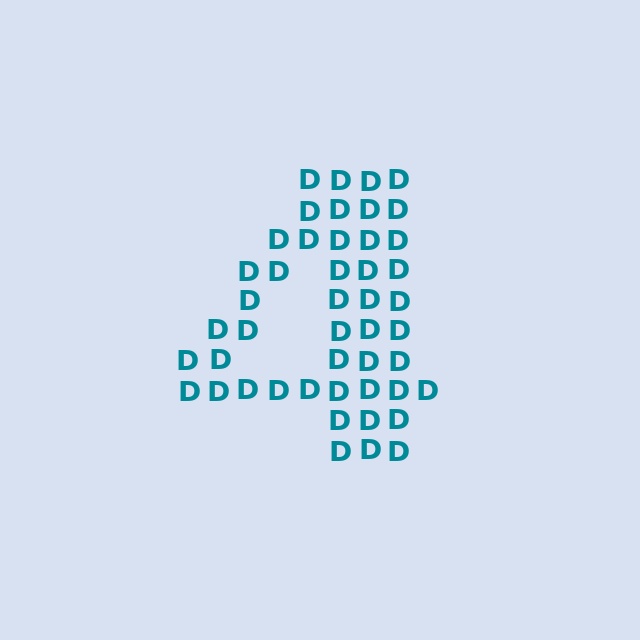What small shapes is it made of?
It is made of small letter D's.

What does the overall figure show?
The overall figure shows the digit 4.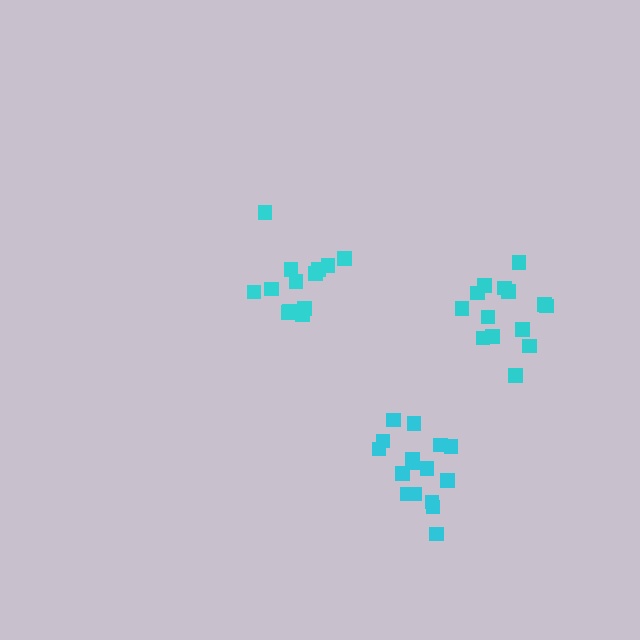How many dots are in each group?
Group 1: 13 dots, Group 2: 16 dots, Group 3: 14 dots (43 total).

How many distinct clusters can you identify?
There are 3 distinct clusters.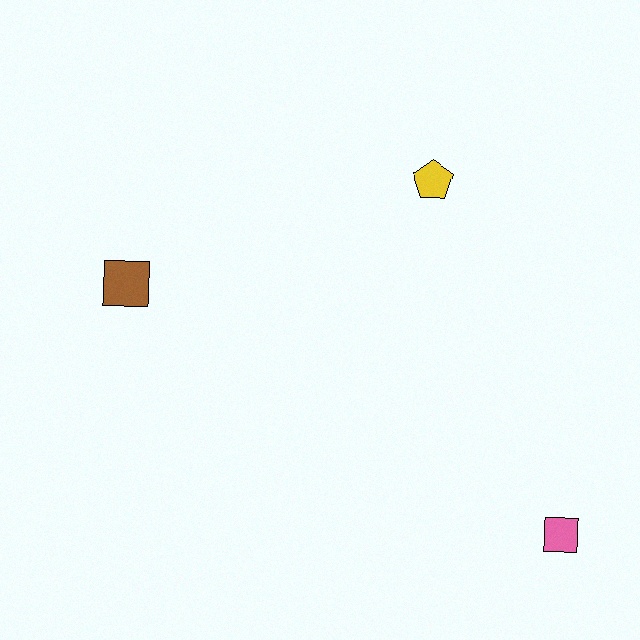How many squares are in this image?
There are 2 squares.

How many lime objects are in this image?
There are no lime objects.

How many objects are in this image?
There are 3 objects.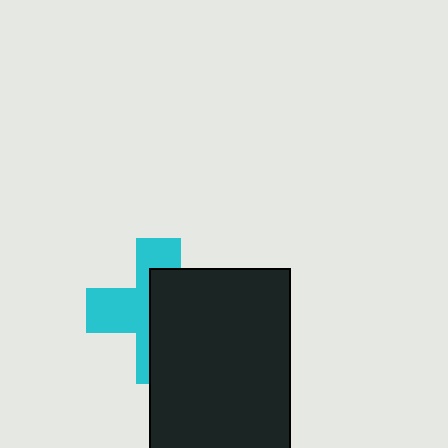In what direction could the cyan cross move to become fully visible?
The cyan cross could move left. That would shift it out from behind the black rectangle entirely.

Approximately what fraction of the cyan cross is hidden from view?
Roughly 53% of the cyan cross is hidden behind the black rectangle.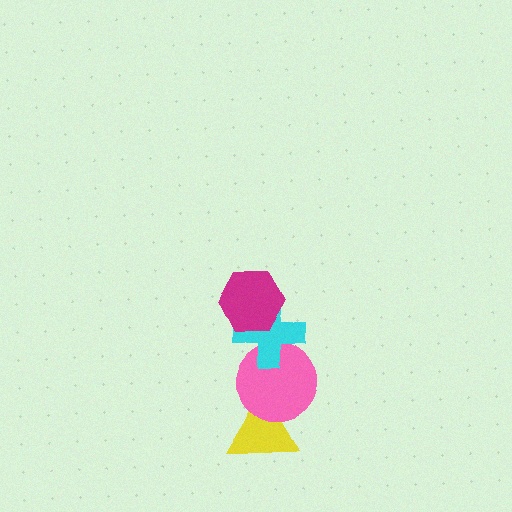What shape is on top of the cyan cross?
The magenta hexagon is on top of the cyan cross.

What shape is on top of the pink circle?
The cyan cross is on top of the pink circle.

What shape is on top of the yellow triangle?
The pink circle is on top of the yellow triangle.